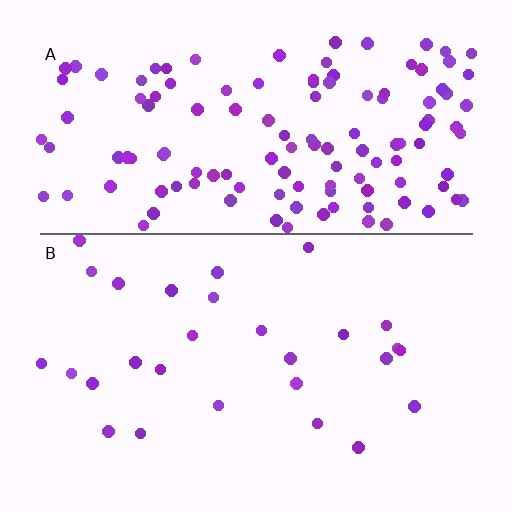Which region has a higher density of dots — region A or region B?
A (the top).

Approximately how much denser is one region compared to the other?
Approximately 4.6× — region A over region B.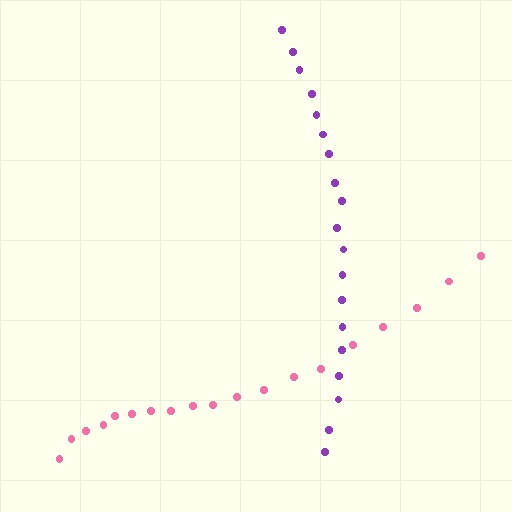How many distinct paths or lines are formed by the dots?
There are 2 distinct paths.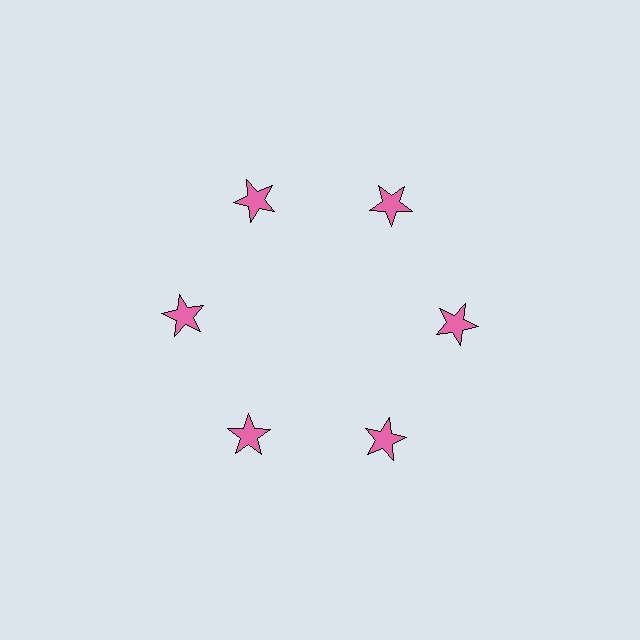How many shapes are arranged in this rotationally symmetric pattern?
There are 6 shapes, arranged in 6 groups of 1.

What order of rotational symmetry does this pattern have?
This pattern has 6-fold rotational symmetry.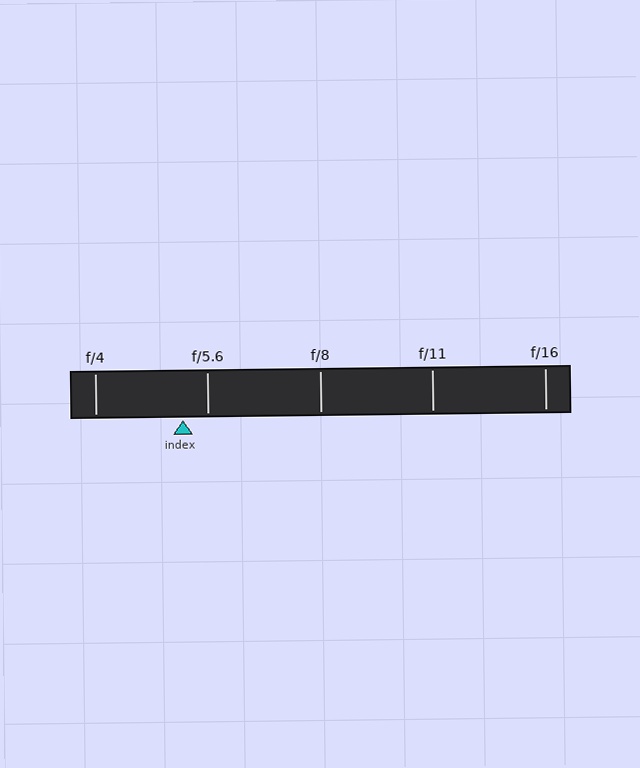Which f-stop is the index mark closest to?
The index mark is closest to f/5.6.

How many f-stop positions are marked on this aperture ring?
There are 5 f-stop positions marked.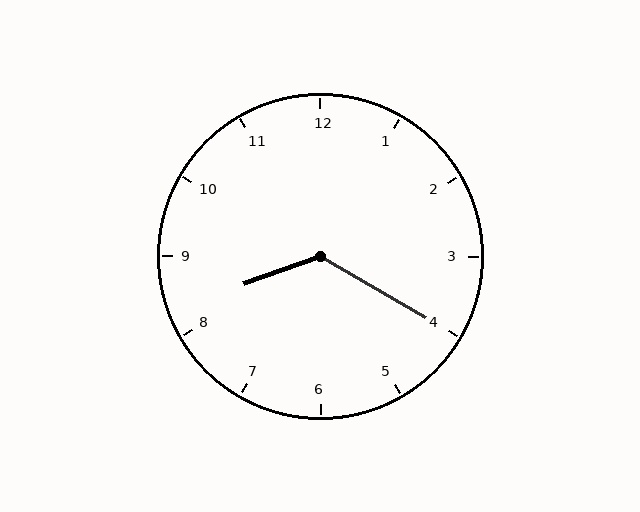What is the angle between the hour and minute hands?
Approximately 130 degrees.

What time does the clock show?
8:20.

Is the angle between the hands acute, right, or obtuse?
It is obtuse.